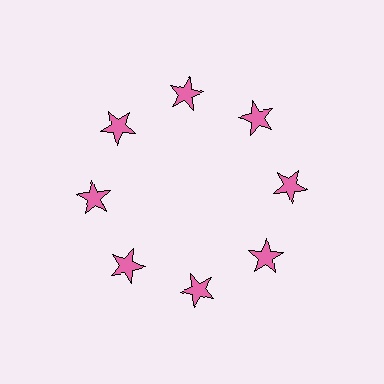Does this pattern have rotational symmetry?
Yes, this pattern has 8-fold rotational symmetry. It looks the same after rotating 45 degrees around the center.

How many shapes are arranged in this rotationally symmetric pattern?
There are 8 shapes, arranged in 8 groups of 1.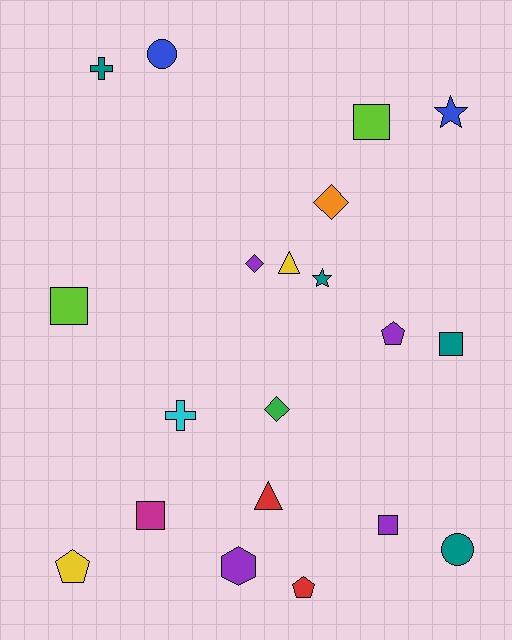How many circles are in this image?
There are 2 circles.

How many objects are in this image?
There are 20 objects.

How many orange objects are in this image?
There is 1 orange object.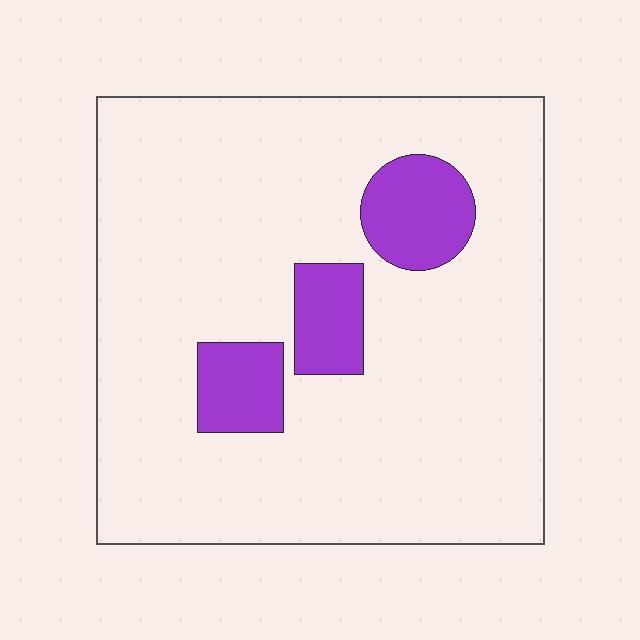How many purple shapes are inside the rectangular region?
3.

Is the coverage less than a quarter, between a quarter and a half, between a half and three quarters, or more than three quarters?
Less than a quarter.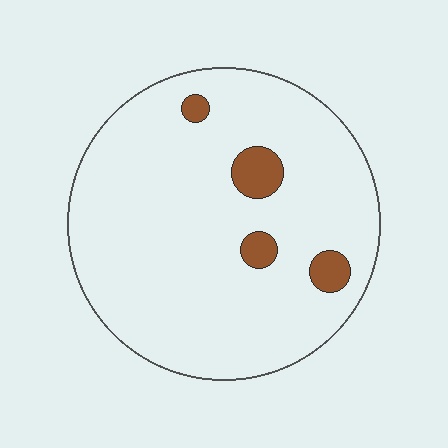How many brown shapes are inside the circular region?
4.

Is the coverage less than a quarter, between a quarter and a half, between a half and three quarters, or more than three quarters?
Less than a quarter.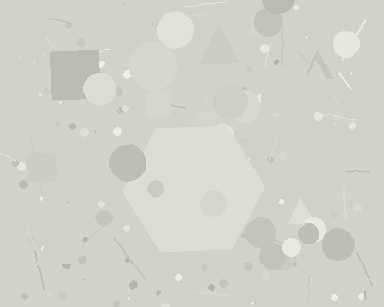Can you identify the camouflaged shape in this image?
The camouflaged shape is a hexagon.